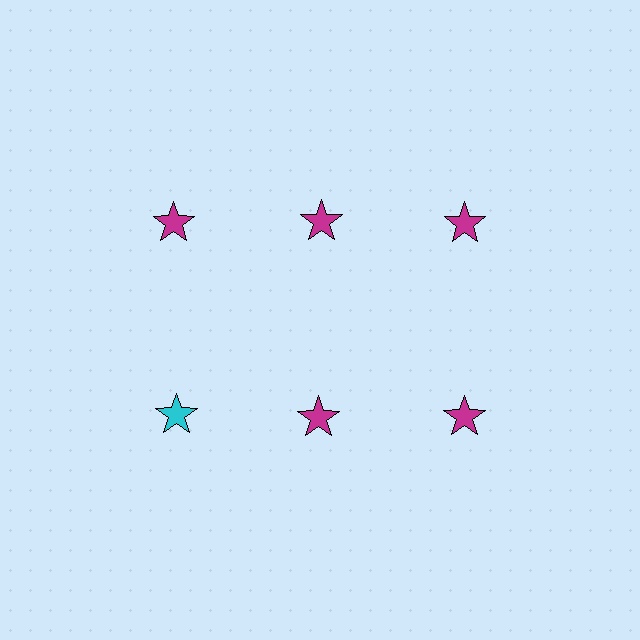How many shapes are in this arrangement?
There are 6 shapes arranged in a grid pattern.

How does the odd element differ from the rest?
It has a different color: cyan instead of magenta.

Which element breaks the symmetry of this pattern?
The cyan star in the second row, leftmost column breaks the symmetry. All other shapes are magenta stars.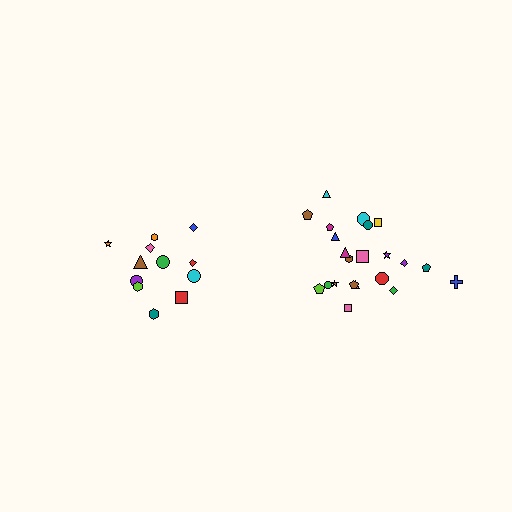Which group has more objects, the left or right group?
The right group.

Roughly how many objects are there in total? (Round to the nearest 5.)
Roughly 35 objects in total.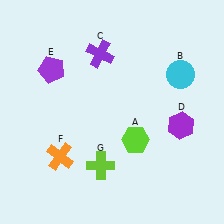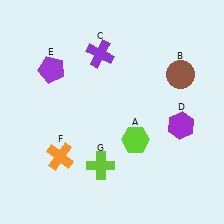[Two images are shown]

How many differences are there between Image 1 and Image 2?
There is 1 difference between the two images.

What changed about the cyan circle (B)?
In Image 1, B is cyan. In Image 2, it changed to brown.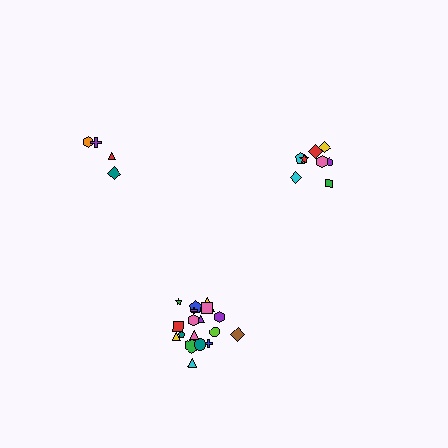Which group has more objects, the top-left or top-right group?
The top-right group.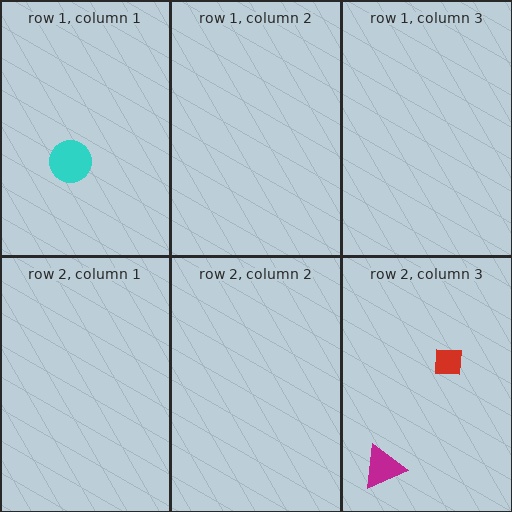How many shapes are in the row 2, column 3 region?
2.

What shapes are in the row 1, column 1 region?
The cyan circle.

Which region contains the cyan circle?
The row 1, column 1 region.